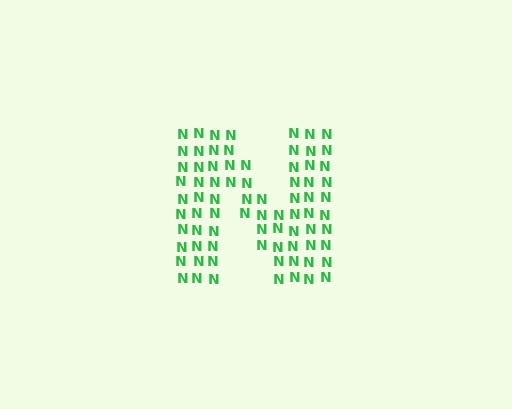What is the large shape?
The large shape is the letter N.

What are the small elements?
The small elements are letter N's.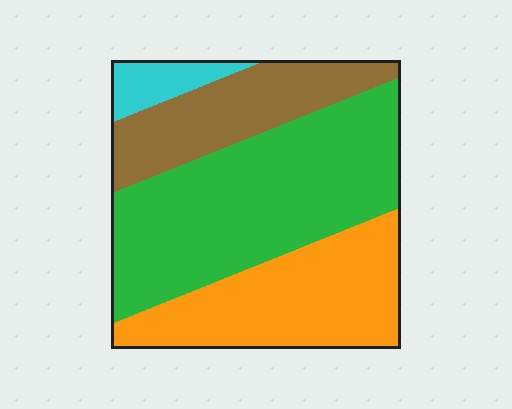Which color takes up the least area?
Cyan, at roughly 5%.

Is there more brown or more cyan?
Brown.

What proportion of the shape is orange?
Orange covers about 30% of the shape.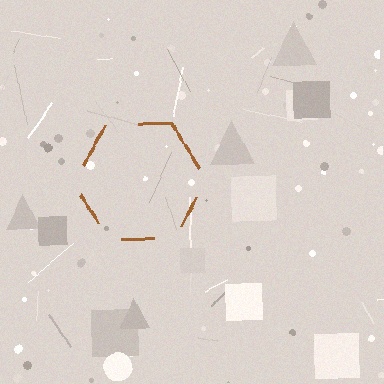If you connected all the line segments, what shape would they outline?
They would outline a hexagon.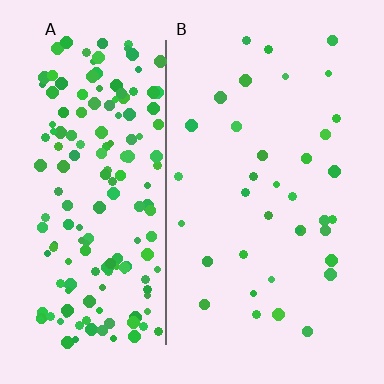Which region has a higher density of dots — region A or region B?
A (the left).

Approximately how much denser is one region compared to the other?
Approximately 4.9× — region A over region B.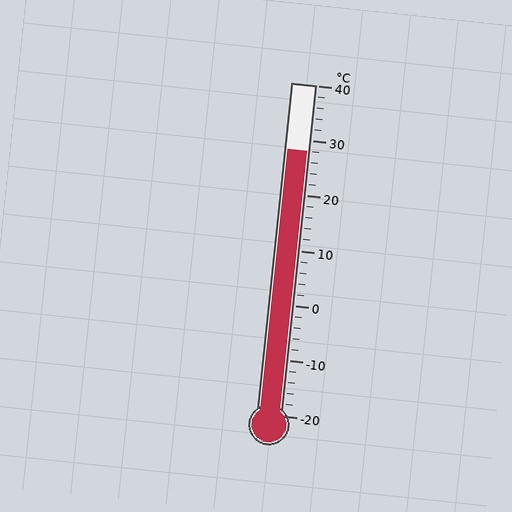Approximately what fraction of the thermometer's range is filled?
The thermometer is filled to approximately 80% of its range.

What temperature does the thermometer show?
The thermometer shows approximately 28°C.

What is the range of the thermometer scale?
The thermometer scale ranges from -20°C to 40°C.